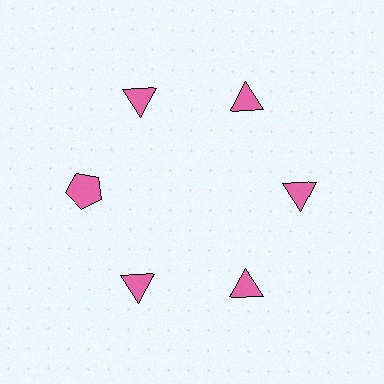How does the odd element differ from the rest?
It has a different shape: pentagon instead of triangle.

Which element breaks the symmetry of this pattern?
The pink pentagon at roughly the 9 o'clock position breaks the symmetry. All other shapes are pink triangles.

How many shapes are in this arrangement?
There are 6 shapes arranged in a ring pattern.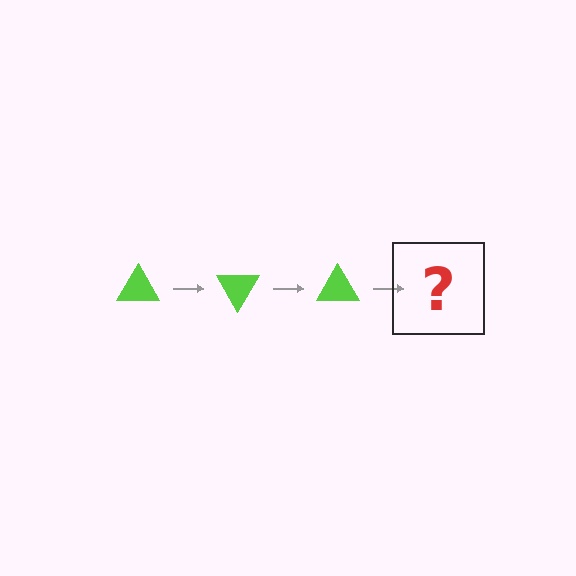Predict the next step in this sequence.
The next step is a lime triangle rotated 180 degrees.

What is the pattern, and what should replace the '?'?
The pattern is that the triangle rotates 60 degrees each step. The '?' should be a lime triangle rotated 180 degrees.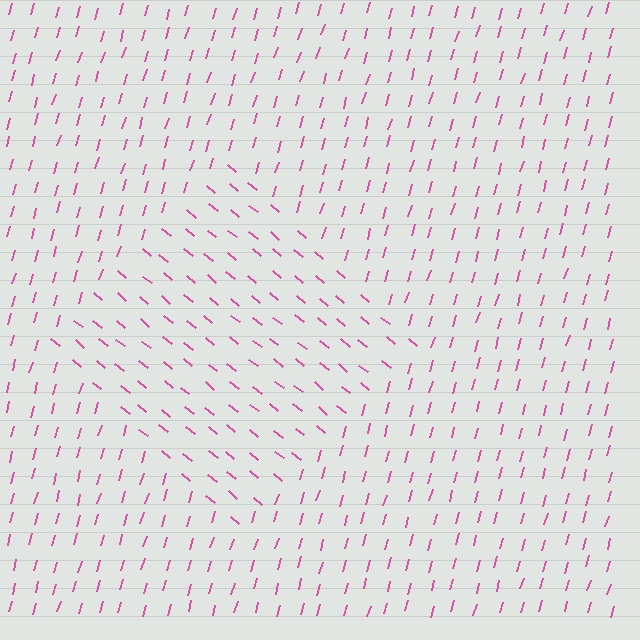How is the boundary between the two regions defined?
The boundary is defined purely by a change in line orientation (approximately 66 degrees difference). All lines are the same color and thickness.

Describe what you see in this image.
The image is filled with small pink line segments. A diamond region in the image has lines oriented differently from the surrounding lines, creating a visible texture boundary.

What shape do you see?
I see a diamond.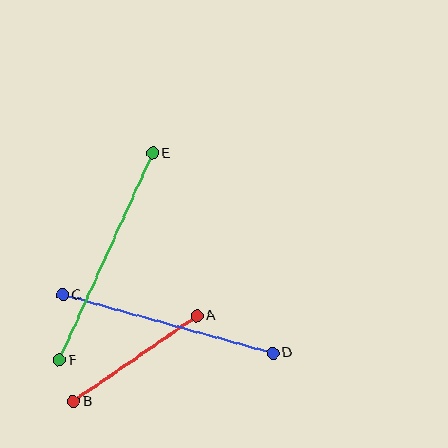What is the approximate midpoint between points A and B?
The midpoint is at approximately (135, 359) pixels.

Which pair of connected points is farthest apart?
Points E and F are farthest apart.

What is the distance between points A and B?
The distance is approximately 151 pixels.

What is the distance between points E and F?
The distance is approximately 227 pixels.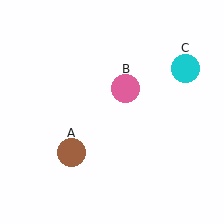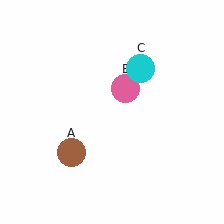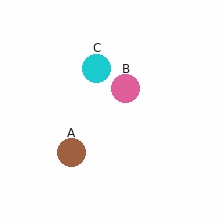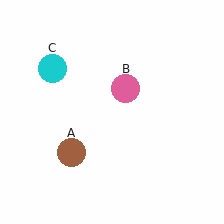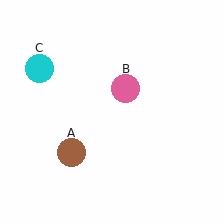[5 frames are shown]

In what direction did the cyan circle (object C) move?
The cyan circle (object C) moved left.